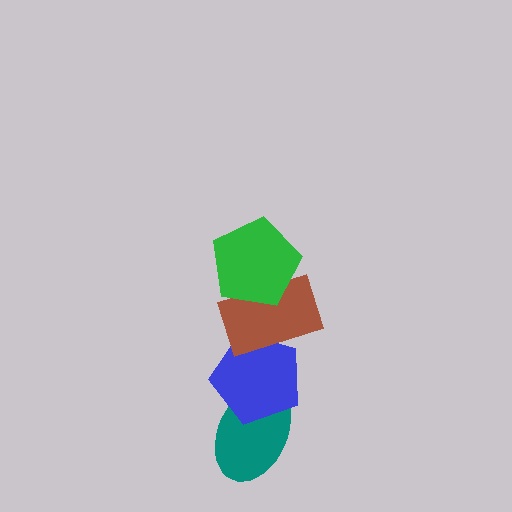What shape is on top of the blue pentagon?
The brown rectangle is on top of the blue pentagon.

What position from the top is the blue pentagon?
The blue pentagon is 3rd from the top.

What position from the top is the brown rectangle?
The brown rectangle is 2nd from the top.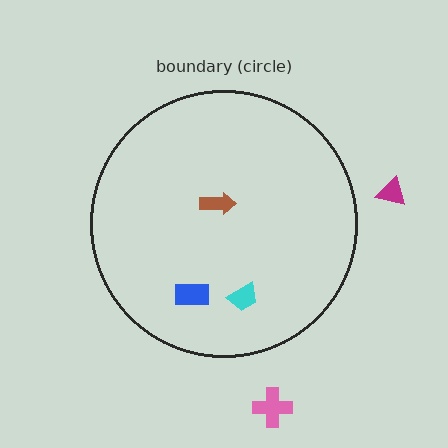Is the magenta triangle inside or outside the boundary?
Outside.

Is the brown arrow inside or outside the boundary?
Inside.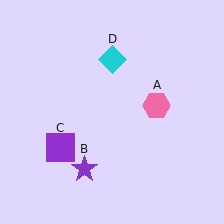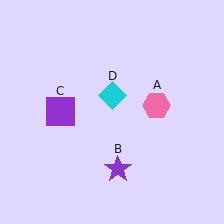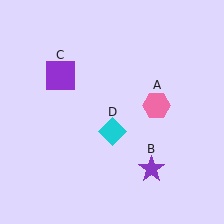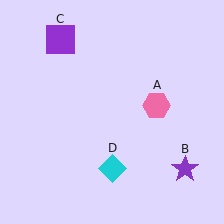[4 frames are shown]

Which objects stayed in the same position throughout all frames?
Pink hexagon (object A) remained stationary.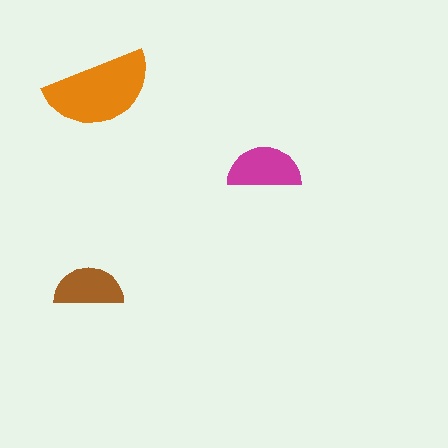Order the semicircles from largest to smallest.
the orange one, the magenta one, the brown one.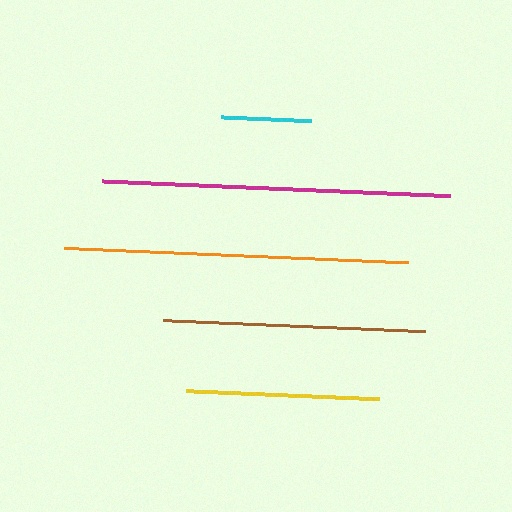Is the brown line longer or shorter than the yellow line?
The brown line is longer than the yellow line.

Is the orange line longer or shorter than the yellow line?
The orange line is longer than the yellow line.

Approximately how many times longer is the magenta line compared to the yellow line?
The magenta line is approximately 1.8 times the length of the yellow line.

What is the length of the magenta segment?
The magenta segment is approximately 347 pixels long.